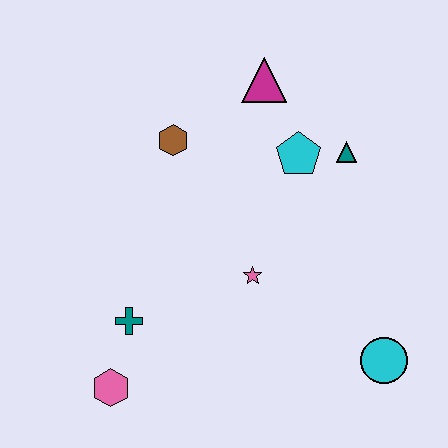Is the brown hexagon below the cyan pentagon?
No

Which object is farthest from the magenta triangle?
The pink hexagon is farthest from the magenta triangle.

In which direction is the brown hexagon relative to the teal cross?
The brown hexagon is above the teal cross.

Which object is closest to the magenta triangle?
The cyan pentagon is closest to the magenta triangle.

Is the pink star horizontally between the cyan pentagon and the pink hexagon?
Yes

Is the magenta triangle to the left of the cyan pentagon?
Yes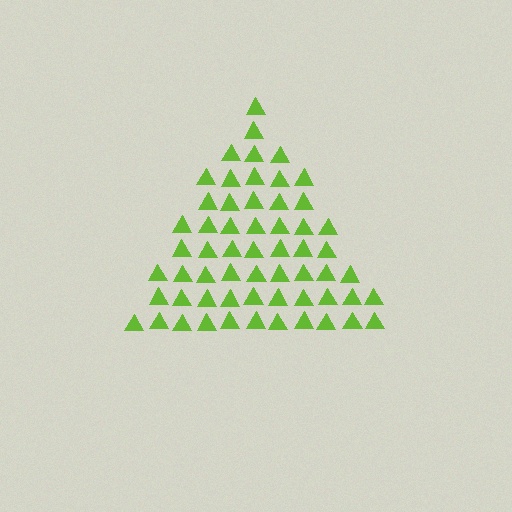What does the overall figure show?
The overall figure shows a triangle.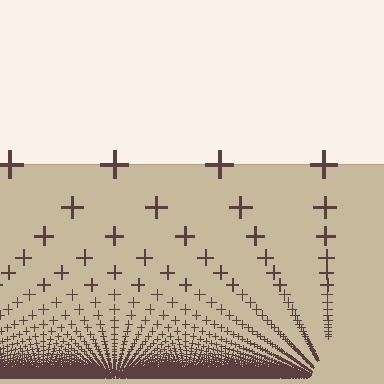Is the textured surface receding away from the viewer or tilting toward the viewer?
The surface appears to tilt toward the viewer. Texture elements get larger and sparser toward the top.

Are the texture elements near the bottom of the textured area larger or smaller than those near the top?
Smaller. The gradient is inverted — elements near the bottom are smaller and denser.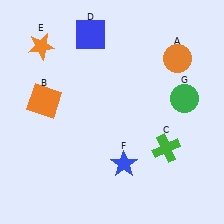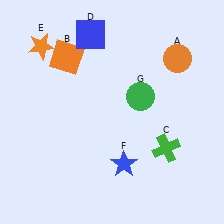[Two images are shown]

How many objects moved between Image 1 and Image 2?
2 objects moved between the two images.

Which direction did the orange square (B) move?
The orange square (B) moved up.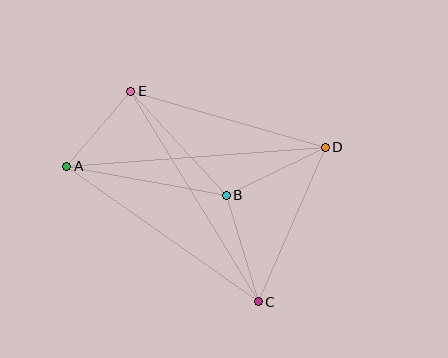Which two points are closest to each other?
Points A and E are closest to each other.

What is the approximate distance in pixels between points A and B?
The distance between A and B is approximately 162 pixels.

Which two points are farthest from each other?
Points A and D are farthest from each other.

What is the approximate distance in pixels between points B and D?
The distance between B and D is approximately 110 pixels.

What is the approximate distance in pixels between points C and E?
The distance between C and E is approximately 246 pixels.